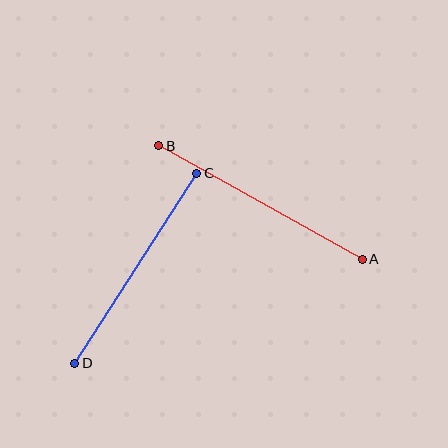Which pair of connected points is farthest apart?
Points A and B are farthest apart.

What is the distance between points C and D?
The distance is approximately 226 pixels.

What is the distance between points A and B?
The distance is approximately 233 pixels.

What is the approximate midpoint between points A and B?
The midpoint is at approximately (261, 202) pixels.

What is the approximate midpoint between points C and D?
The midpoint is at approximately (136, 268) pixels.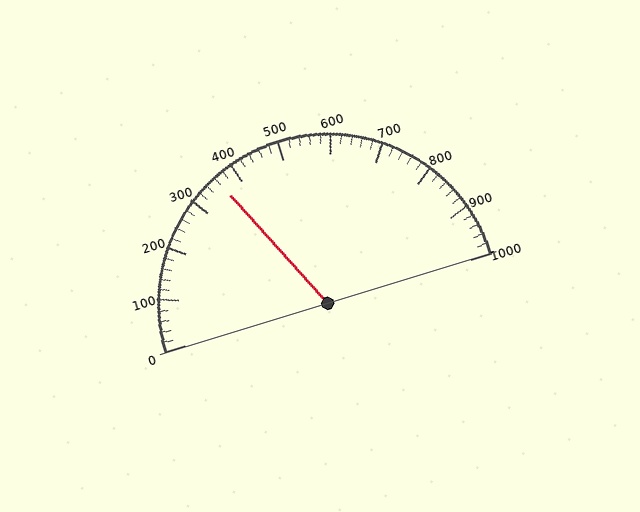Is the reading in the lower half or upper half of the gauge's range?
The reading is in the lower half of the range (0 to 1000).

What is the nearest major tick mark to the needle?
The nearest major tick mark is 400.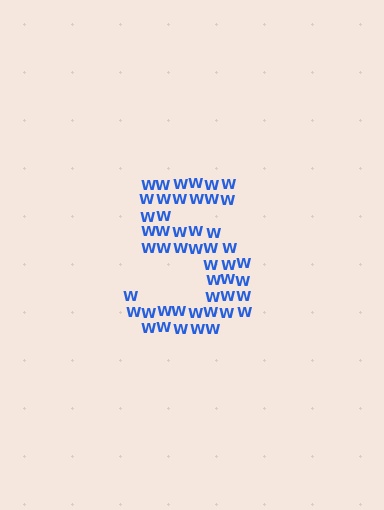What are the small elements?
The small elements are letter W's.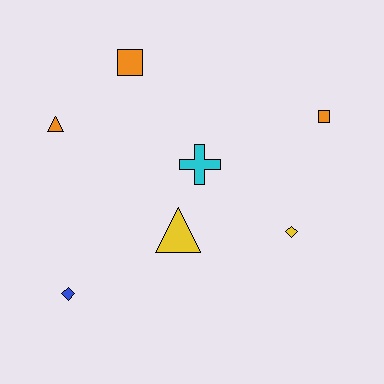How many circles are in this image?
There are no circles.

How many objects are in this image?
There are 7 objects.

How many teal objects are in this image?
There are no teal objects.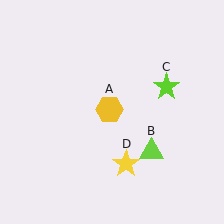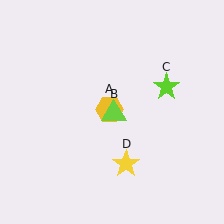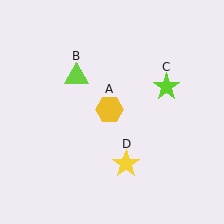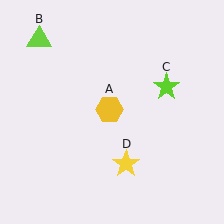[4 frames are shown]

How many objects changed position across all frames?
1 object changed position: lime triangle (object B).